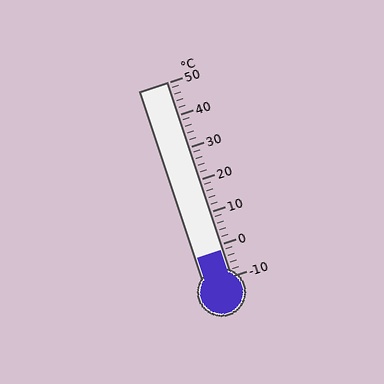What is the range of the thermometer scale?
The thermometer scale ranges from -10°C to 50°C.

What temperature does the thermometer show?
The thermometer shows approximately -2°C.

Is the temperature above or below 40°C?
The temperature is below 40°C.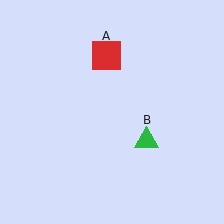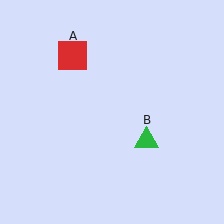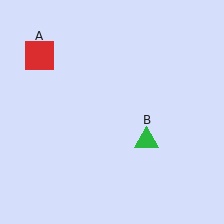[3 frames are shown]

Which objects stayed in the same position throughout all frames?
Green triangle (object B) remained stationary.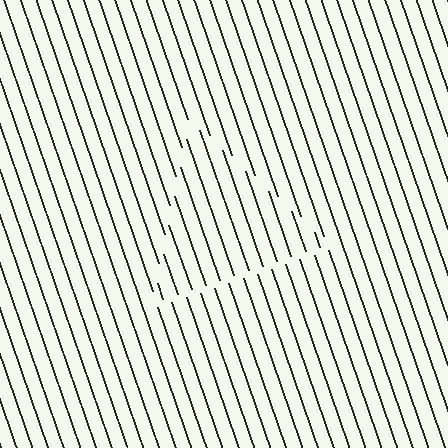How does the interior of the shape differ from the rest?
The interior of the shape contains the same grating, shifted by half a period — the contour is defined by the phase discontinuity where line-ends from the inner and outer gratings abut.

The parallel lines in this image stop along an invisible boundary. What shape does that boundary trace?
An illusory triangle. The interior of the shape contains the same grating, shifted by half a period — the contour is defined by the phase discontinuity where line-ends from the inner and outer gratings abut.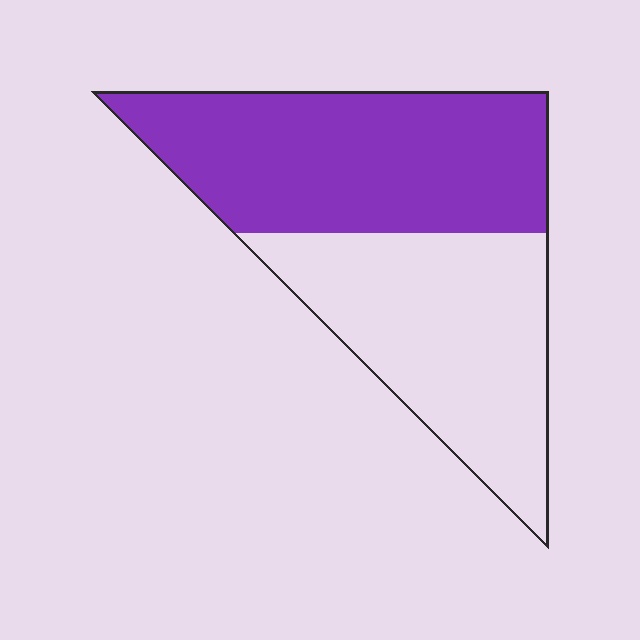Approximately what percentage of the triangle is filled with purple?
Approximately 50%.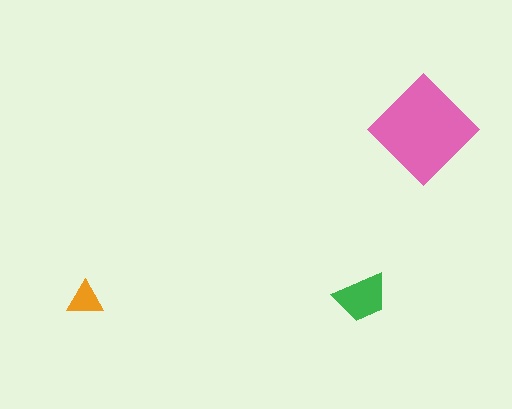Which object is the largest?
The pink diamond.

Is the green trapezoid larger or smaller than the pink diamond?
Smaller.